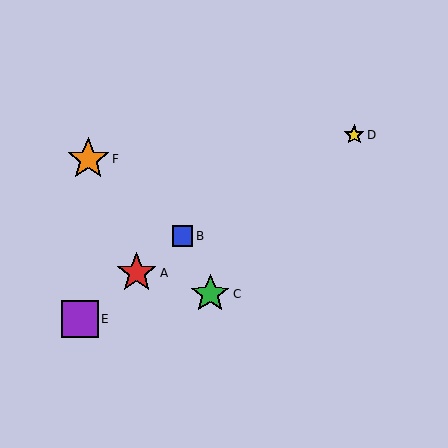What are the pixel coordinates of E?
Object E is at (80, 319).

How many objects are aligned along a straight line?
3 objects (A, B, E) are aligned along a straight line.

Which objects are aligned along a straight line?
Objects A, B, E are aligned along a straight line.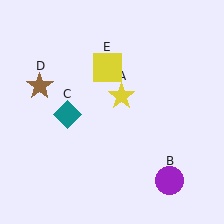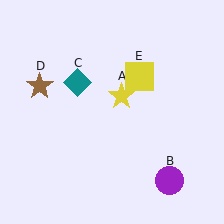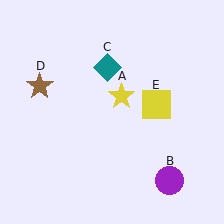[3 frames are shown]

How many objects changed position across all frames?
2 objects changed position: teal diamond (object C), yellow square (object E).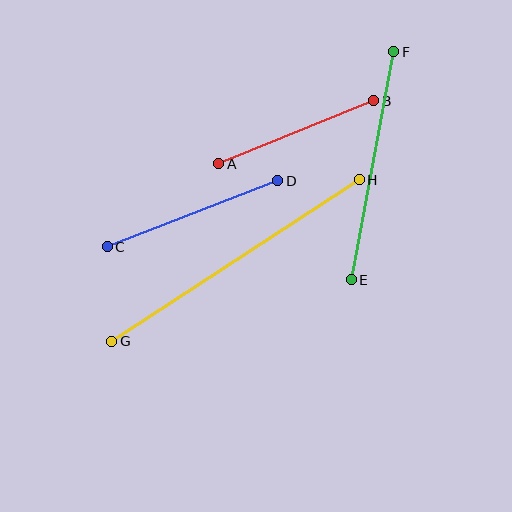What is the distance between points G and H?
The distance is approximately 296 pixels.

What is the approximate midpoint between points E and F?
The midpoint is at approximately (372, 166) pixels.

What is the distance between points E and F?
The distance is approximately 232 pixels.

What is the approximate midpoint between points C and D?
The midpoint is at approximately (193, 214) pixels.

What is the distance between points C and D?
The distance is approximately 183 pixels.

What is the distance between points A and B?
The distance is approximately 167 pixels.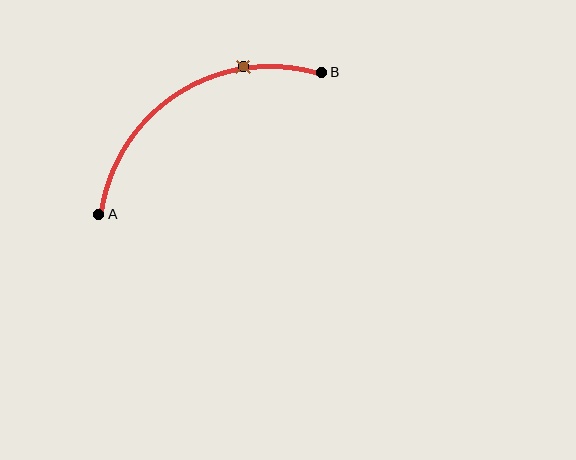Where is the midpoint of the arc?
The arc midpoint is the point on the curve farthest from the straight line joining A and B. It sits above that line.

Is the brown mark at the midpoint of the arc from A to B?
No. The brown mark lies on the arc but is closer to endpoint B. The arc midpoint would be at the point on the curve equidistant along the arc from both A and B.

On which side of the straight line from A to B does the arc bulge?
The arc bulges above the straight line connecting A and B.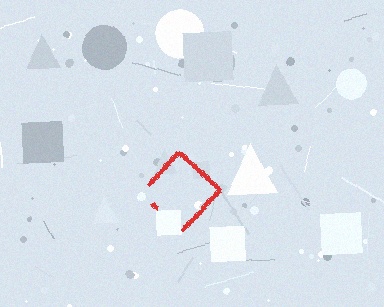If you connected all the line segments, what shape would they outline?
They would outline a diamond.